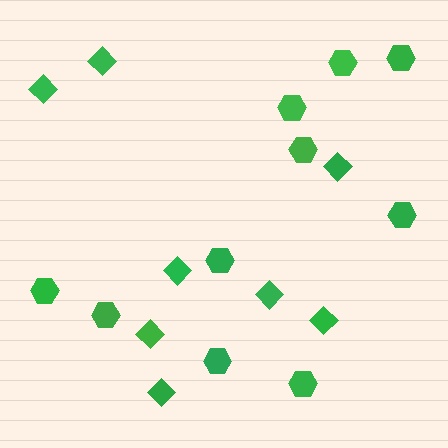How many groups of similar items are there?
There are 2 groups: one group of hexagons (10) and one group of diamonds (8).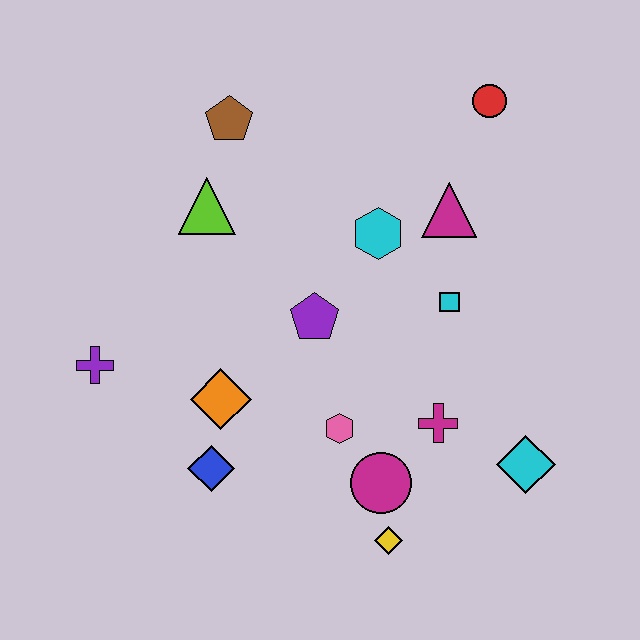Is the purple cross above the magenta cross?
Yes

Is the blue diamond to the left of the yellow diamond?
Yes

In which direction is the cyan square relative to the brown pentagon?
The cyan square is to the right of the brown pentagon.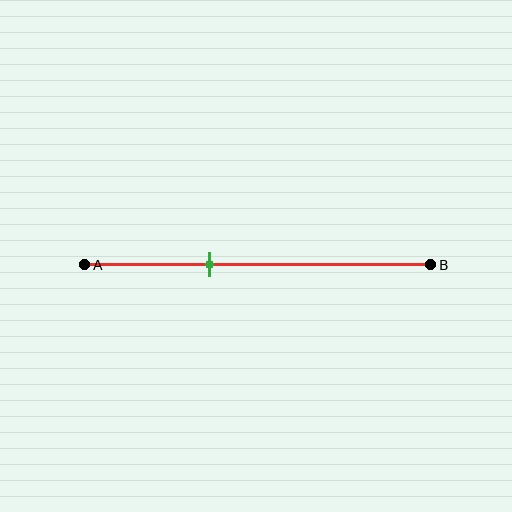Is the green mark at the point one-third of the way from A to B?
Yes, the mark is approximately at the one-third point.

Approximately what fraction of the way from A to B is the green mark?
The green mark is approximately 35% of the way from A to B.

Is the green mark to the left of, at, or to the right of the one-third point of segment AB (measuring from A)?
The green mark is approximately at the one-third point of segment AB.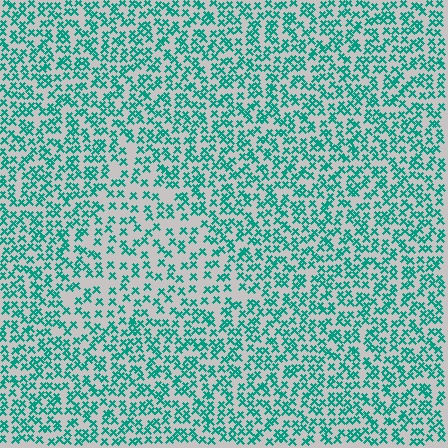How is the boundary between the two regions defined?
The boundary is defined by a change in element density (approximately 1.7x ratio). All elements are the same color, size, and shape.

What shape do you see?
I see a triangle.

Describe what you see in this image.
The image contains small teal elements arranged at two different densities. A triangle-shaped region is visible where the elements are less densely packed than the surrounding area.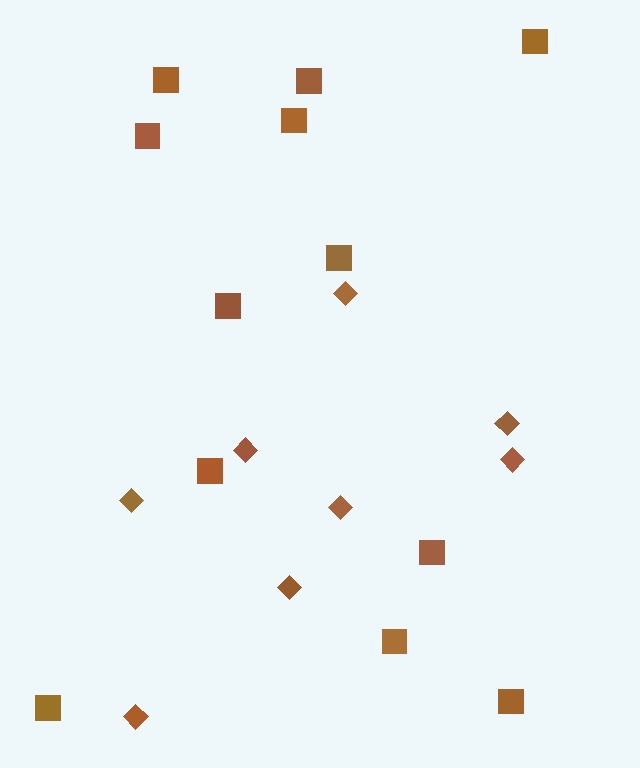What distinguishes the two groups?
There are 2 groups: one group of squares (12) and one group of diamonds (8).